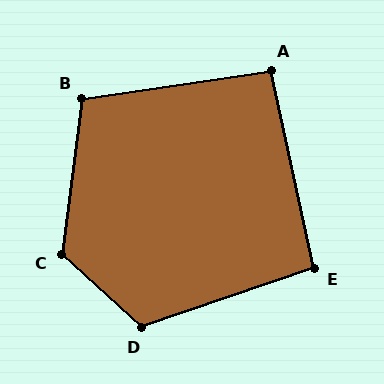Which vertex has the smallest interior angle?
A, at approximately 94 degrees.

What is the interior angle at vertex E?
Approximately 96 degrees (obtuse).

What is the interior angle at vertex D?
Approximately 119 degrees (obtuse).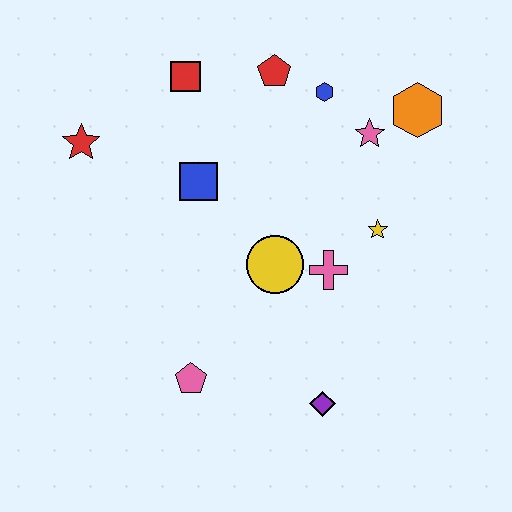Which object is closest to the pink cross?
The yellow circle is closest to the pink cross.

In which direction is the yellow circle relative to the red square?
The yellow circle is below the red square.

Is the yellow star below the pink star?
Yes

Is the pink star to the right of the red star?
Yes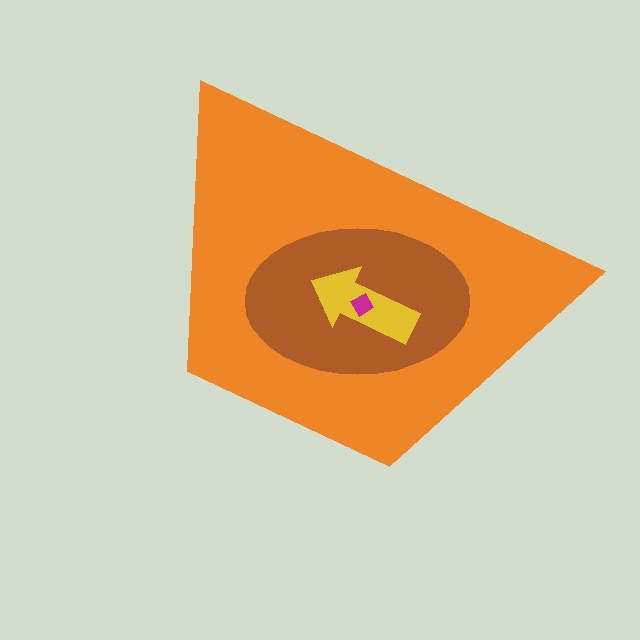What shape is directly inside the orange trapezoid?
The brown ellipse.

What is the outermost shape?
The orange trapezoid.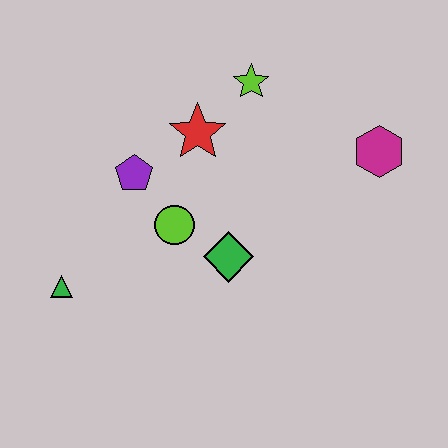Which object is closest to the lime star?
The red star is closest to the lime star.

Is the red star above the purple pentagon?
Yes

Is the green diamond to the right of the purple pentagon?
Yes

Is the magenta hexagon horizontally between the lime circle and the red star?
No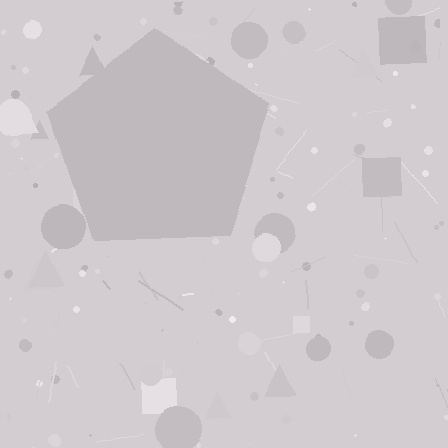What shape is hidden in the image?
A pentagon is hidden in the image.